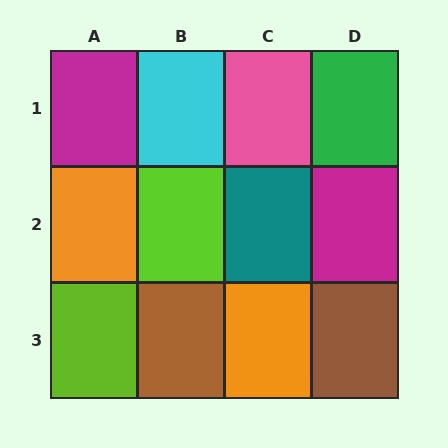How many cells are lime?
2 cells are lime.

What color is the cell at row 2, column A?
Orange.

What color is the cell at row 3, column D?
Brown.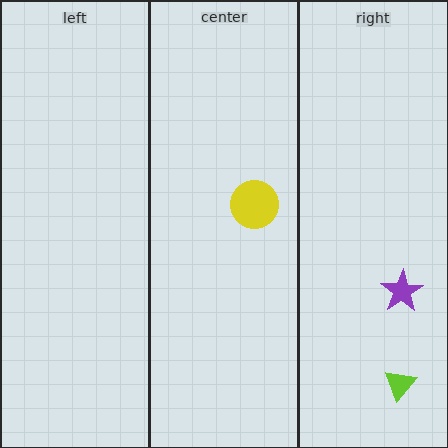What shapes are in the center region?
The yellow circle.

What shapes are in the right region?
The purple star, the lime triangle.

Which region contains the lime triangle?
The right region.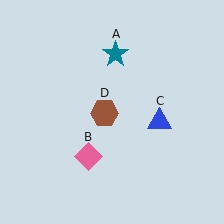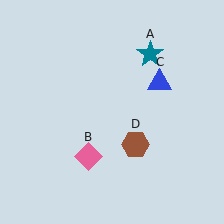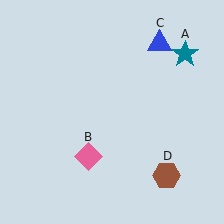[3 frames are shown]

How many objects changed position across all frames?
3 objects changed position: teal star (object A), blue triangle (object C), brown hexagon (object D).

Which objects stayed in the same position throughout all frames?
Pink diamond (object B) remained stationary.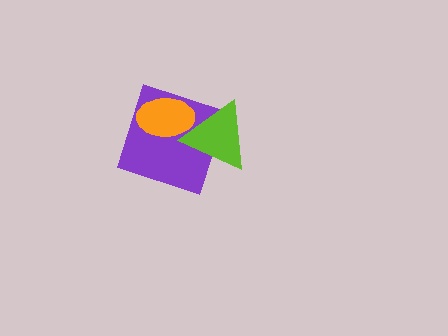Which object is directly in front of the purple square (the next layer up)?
The orange ellipse is directly in front of the purple square.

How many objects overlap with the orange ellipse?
2 objects overlap with the orange ellipse.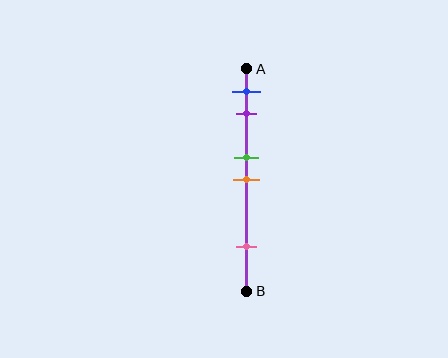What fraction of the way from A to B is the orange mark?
The orange mark is approximately 50% (0.5) of the way from A to B.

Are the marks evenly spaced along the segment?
No, the marks are not evenly spaced.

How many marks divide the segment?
There are 5 marks dividing the segment.